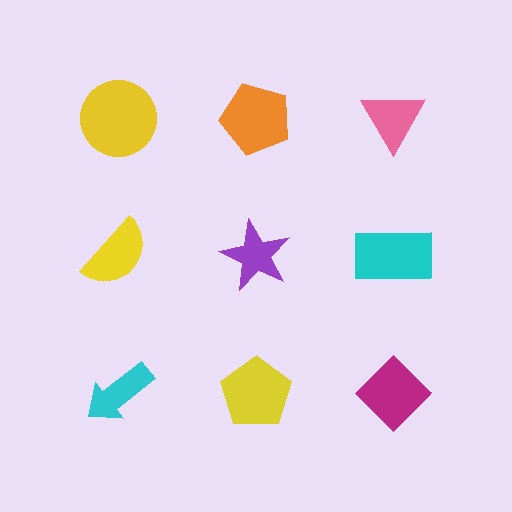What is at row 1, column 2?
An orange pentagon.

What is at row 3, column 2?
A yellow pentagon.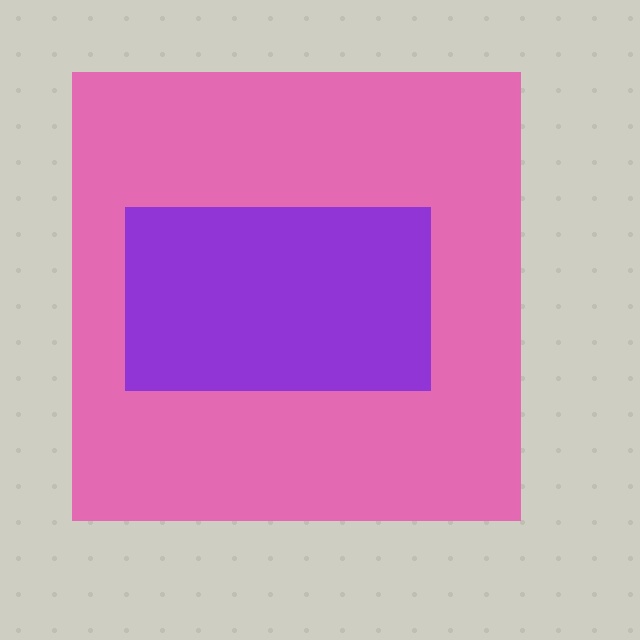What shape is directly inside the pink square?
The purple rectangle.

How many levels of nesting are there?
2.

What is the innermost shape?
The purple rectangle.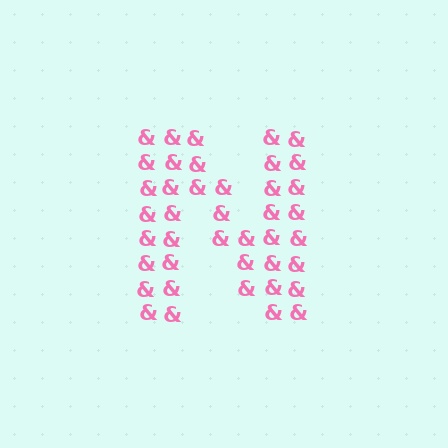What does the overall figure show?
The overall figure shows the letter N.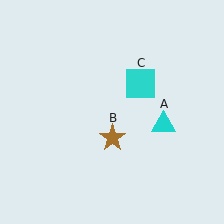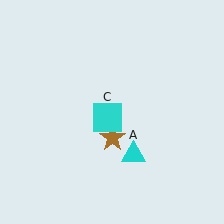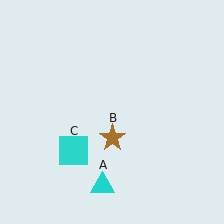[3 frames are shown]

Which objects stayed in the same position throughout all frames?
Brown star (object B) remained stationary.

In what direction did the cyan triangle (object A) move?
The cyan triangle (object A) moved down and to the left.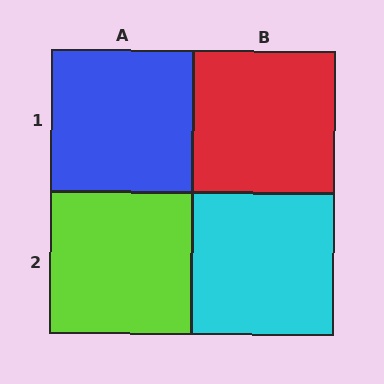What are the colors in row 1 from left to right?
Blue, red.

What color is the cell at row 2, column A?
Lime.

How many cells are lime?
1 cell is lime.